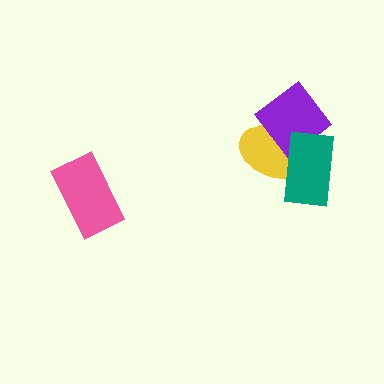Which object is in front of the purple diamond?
The teal rectangle is in front of the purple diamond.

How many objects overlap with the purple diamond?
2 objects overlap with the purple diamond.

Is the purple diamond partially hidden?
Yes, it is partially covered by another shape.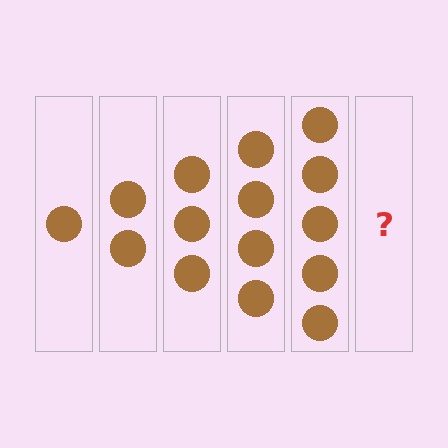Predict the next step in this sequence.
The next step is 6 circles.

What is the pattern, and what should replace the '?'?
The pattern is that each step adds one more circle. The '?' should be 6 circles.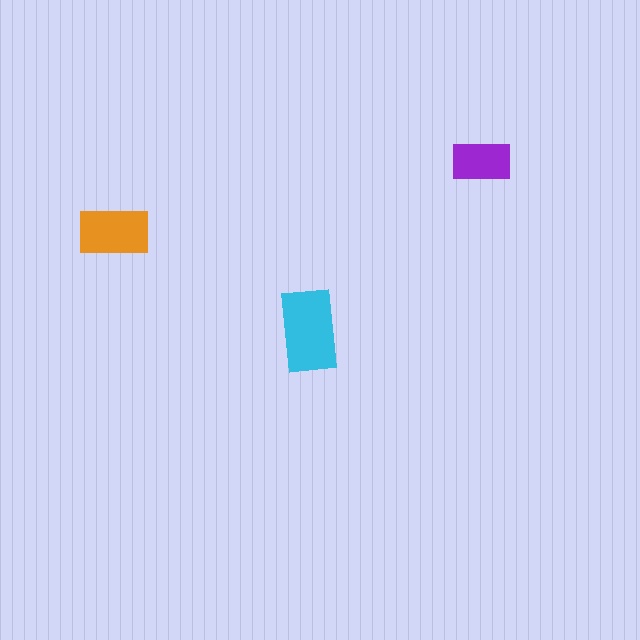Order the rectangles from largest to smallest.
the cyan one, the orange one, the purple one.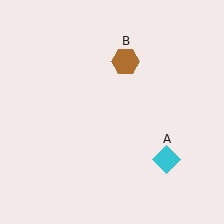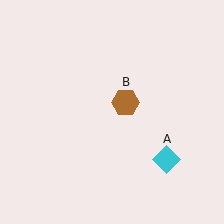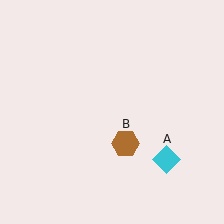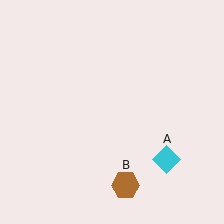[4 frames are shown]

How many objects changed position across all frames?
1 object changed position: brown hexagon (object B).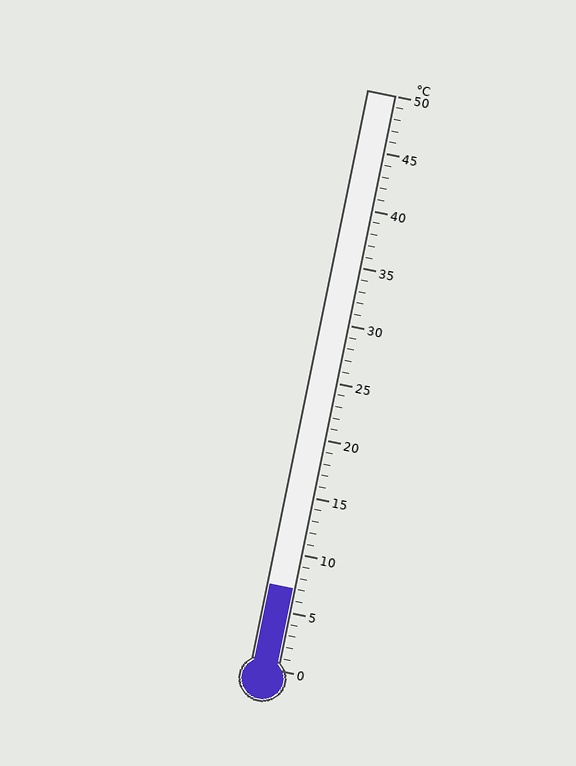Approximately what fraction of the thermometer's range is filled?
The thermometer is filled to approximately 15% of its range.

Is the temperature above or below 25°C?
The temperature is below 25°C.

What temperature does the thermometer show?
The thermometer shows approximately 7°C.